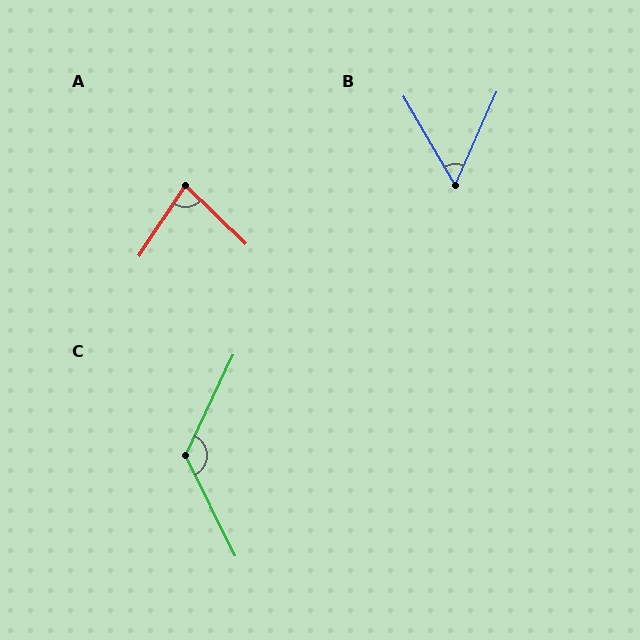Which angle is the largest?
C, at approximately 128 degrees.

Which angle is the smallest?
B, at approximately 54 degrees.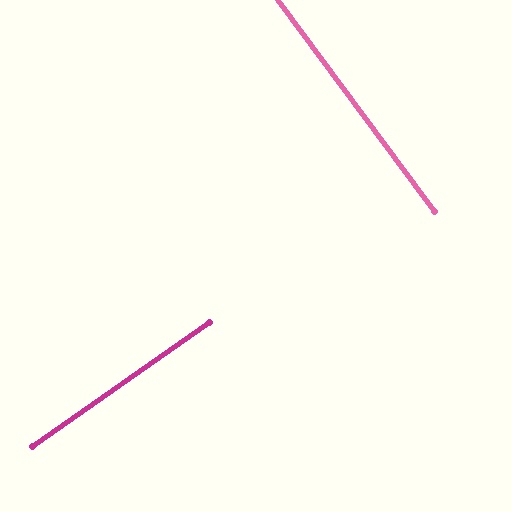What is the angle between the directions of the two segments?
Approximately 88 degrees.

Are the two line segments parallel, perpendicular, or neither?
Perpendicular — they meet at approximately 88°.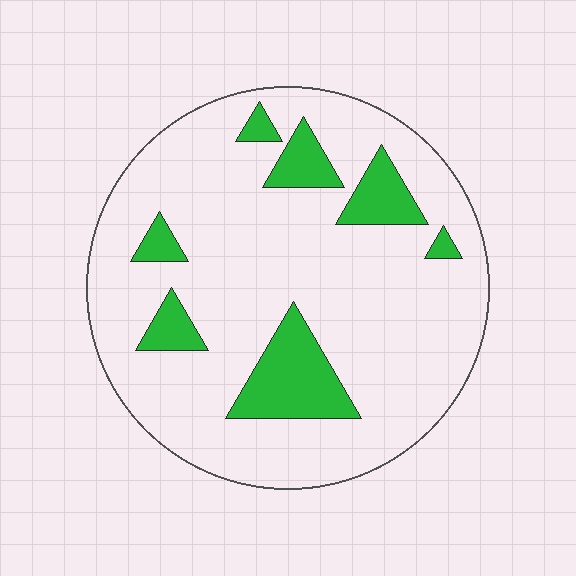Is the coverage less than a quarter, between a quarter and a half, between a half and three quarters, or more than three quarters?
Less than a quarter.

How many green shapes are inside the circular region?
7.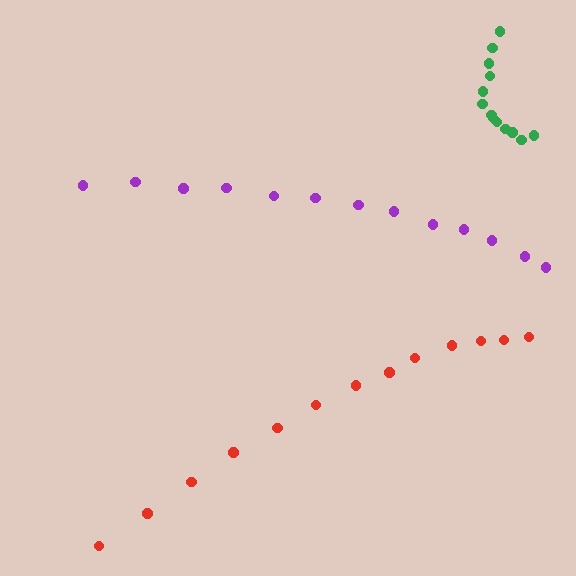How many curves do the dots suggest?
There are 3 distinct paths.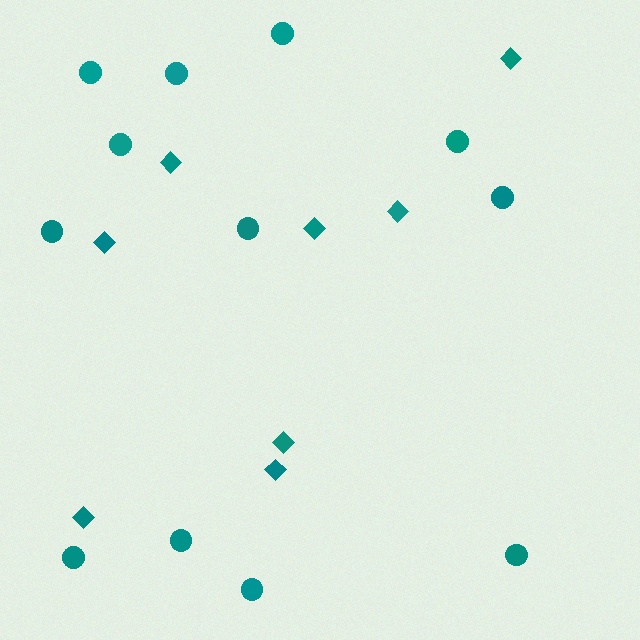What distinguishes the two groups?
There are 2 groups: one group of diamonds (8) and one group of circles (12).